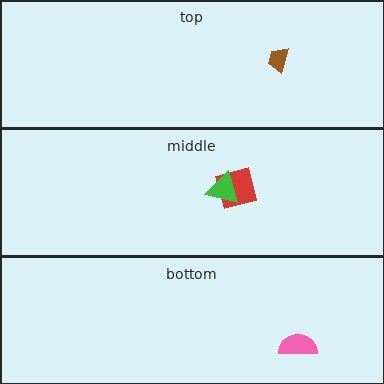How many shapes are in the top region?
1.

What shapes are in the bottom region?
The pink semicircle.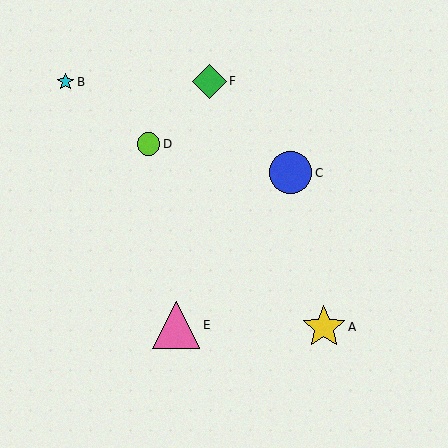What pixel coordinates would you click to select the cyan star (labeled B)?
Click at (66, 82) to select the cyan star B.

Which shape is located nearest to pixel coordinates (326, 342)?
The yellow star (labeled A) at (324, 327) is nearest to that location.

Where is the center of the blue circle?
The center of the blue circle is at (291, 173).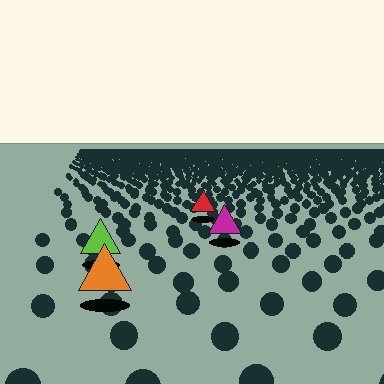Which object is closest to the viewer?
The orange triangle is closest. The texture marks near it are larger and more spread out.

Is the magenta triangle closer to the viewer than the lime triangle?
No. The lime triangle is closer — you can tell from the texture gradient: the ground texture is coarser near it.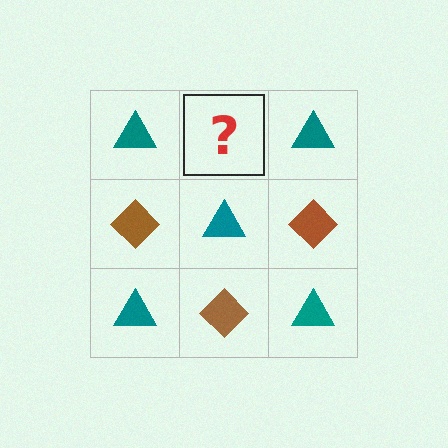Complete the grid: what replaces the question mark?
The question mark should be replaced with a brown diamond.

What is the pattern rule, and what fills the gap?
The rule is that it alternates teal triangle and brown diamond in a checkerboard pattern. The gap should be filled with a brown diamond.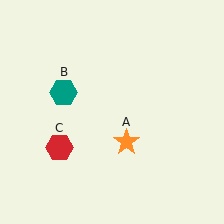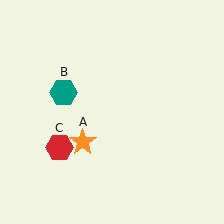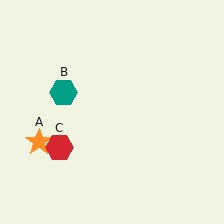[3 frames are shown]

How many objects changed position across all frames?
1 object changed position: orange star (object A).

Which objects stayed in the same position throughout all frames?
Teal hexagon (object B) and red hexagon (object C) remained stationary.